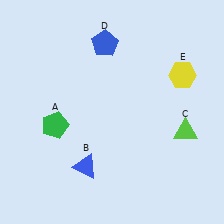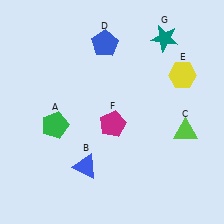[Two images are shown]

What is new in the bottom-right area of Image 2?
A magenta pentagon (F) was added in the bottom-right area of Image 2.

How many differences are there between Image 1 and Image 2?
There are 2 differences between the two images.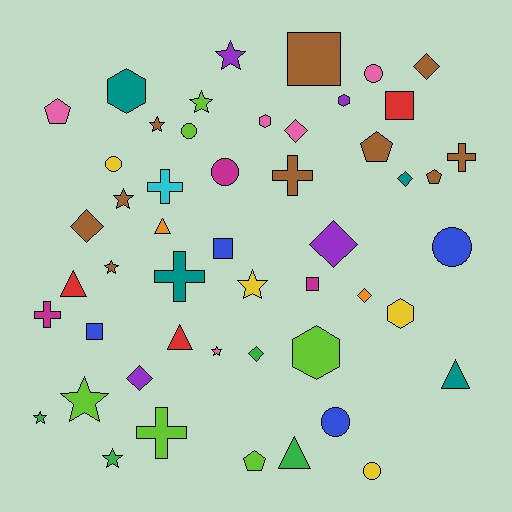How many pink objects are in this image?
There are 5 pink objects.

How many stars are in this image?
There are 10 stars.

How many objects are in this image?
There are 50 objects.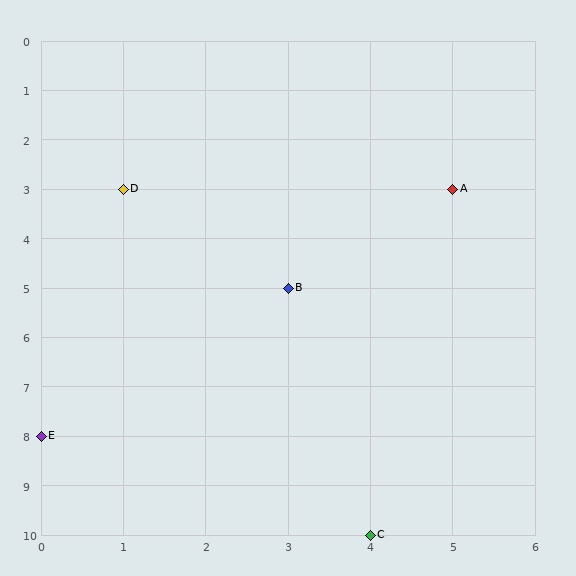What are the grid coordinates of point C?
Point C is at grid coordinates (4, 10).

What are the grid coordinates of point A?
Point A is at grid coordinates (5, 3).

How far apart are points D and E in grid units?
Points D and E are 1 column and 5 rows apart (about 5.1 grid units diagonally).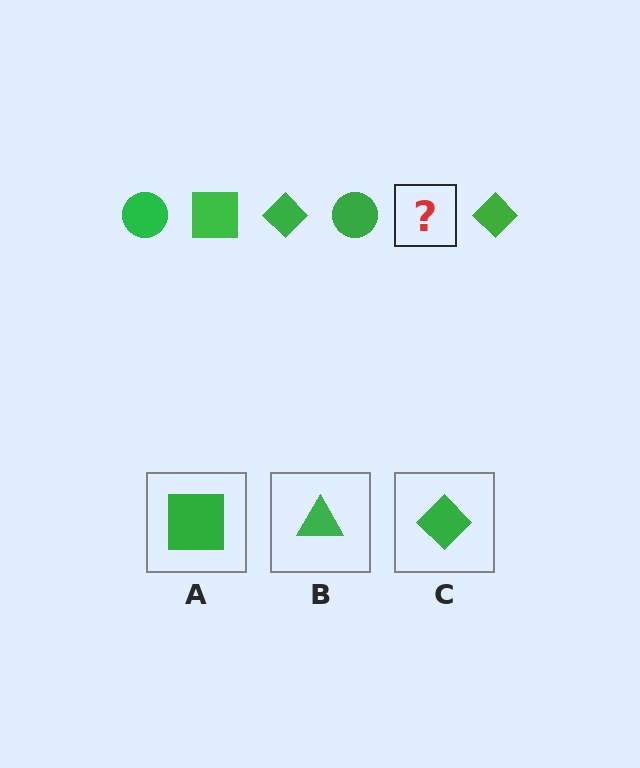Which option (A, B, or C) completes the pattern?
A.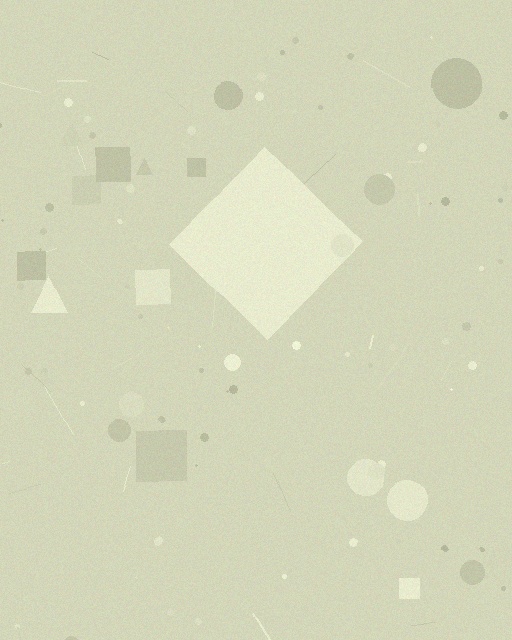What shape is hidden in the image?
A diamond is hidden in the image.